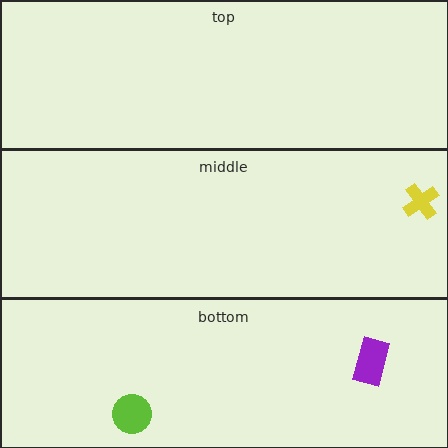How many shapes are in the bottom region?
2.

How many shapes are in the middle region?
1.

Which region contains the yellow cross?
The middle region.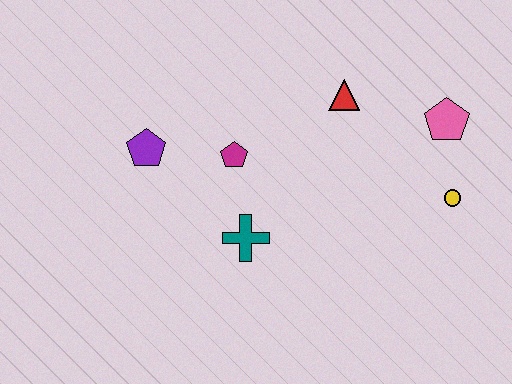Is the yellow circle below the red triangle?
Yes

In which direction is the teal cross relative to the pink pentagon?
The teal cross is to the left of the pink pentagon.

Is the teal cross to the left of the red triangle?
Yes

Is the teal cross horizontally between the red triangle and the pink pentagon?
No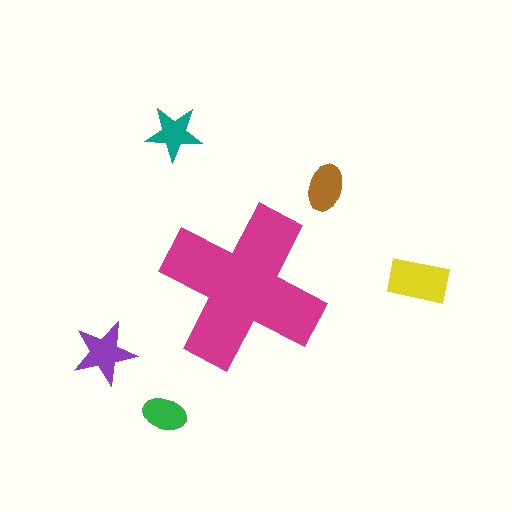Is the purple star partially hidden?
No, the purple star is fully visible.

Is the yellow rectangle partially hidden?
No, the yellow rectangle is fully visible.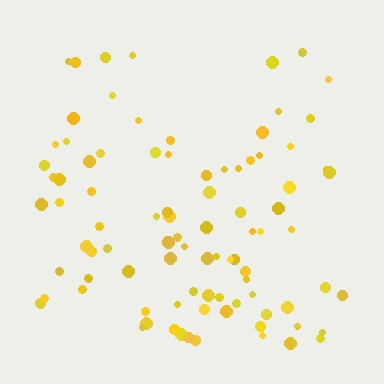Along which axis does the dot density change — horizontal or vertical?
Vertical.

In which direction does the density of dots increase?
From top to bottom, with the bottom side densest.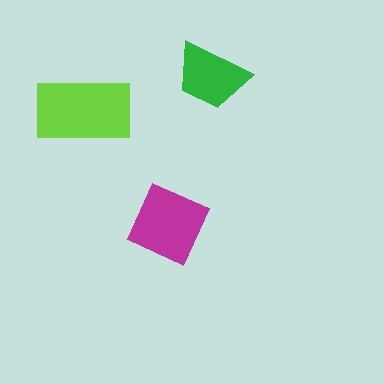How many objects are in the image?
There are 3 objects in the image.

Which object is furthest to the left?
The lime rectangle is leftmost.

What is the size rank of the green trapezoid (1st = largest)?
3rd.